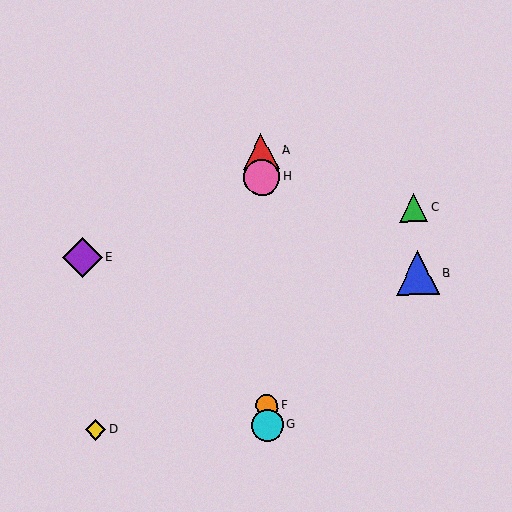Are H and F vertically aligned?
Yes, both are at x≈262.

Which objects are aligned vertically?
Objects A, F, G, H are aligned vertically.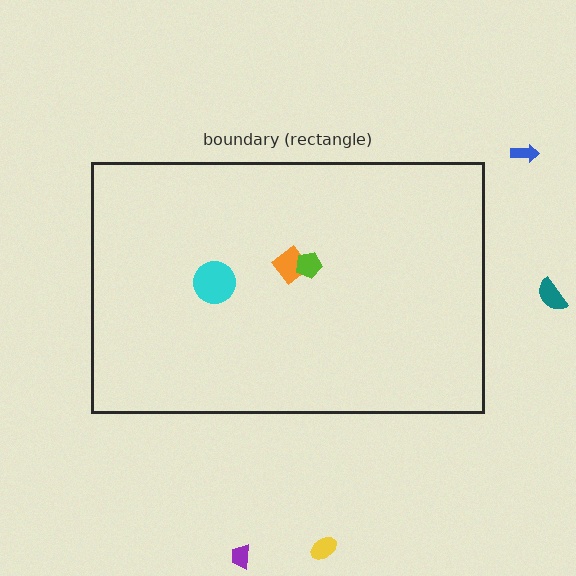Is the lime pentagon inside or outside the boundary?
Inside.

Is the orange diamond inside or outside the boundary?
Inside.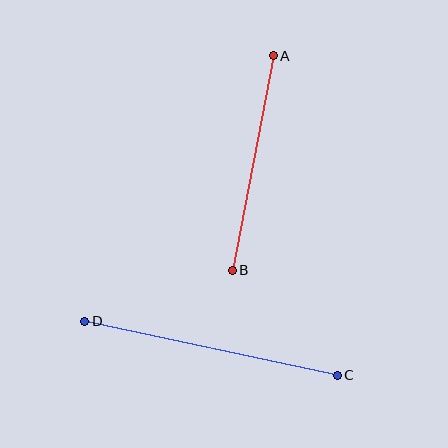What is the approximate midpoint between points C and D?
The midpoint is at approximately (211, 348) pixels.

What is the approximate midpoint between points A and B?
The midpoint is at approximately (253, 163) pixels.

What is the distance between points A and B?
The distance is approximately 219 pixels.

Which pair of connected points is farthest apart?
Points C and D are farthest apart.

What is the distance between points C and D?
The distance is approximately 259 pixels.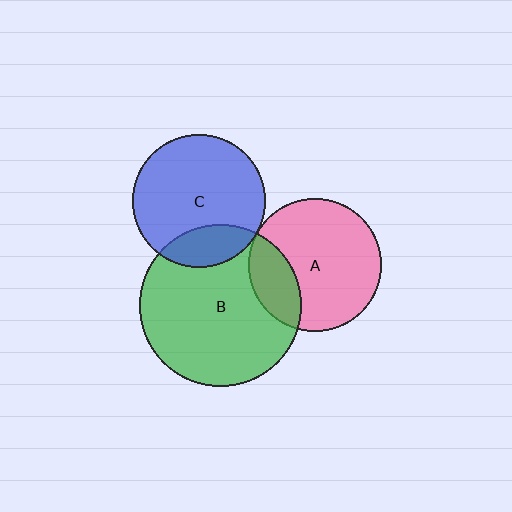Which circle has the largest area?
Circle B (green).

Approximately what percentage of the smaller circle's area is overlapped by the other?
Approximately 5%.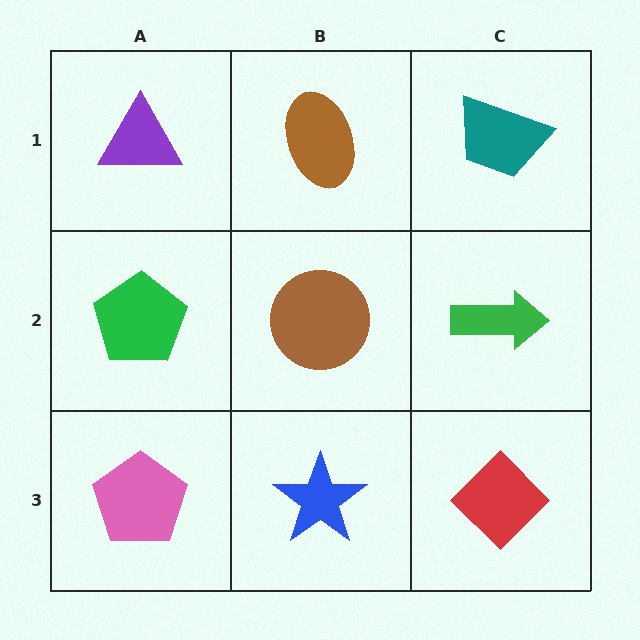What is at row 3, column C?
A red diamond.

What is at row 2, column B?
A brown circle.